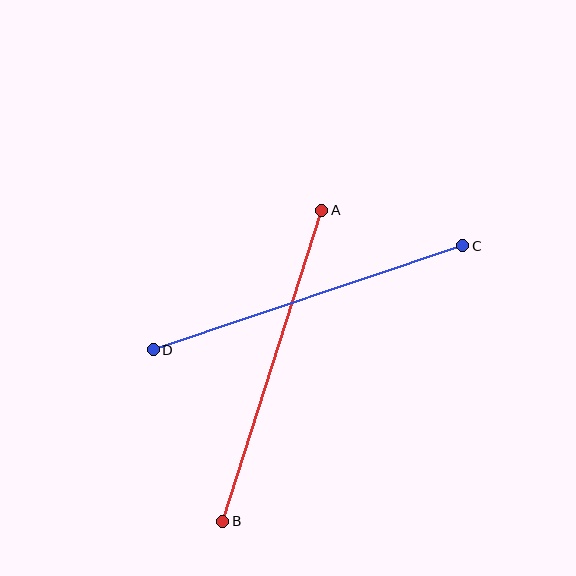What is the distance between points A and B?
The distance is approximately 327 pixels.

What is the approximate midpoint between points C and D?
The midpoint is at approximately (308, 298) pixels.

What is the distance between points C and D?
The distance is approximately 326 pixels.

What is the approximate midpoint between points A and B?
The midpoint is at approximately (272, 366) pixels.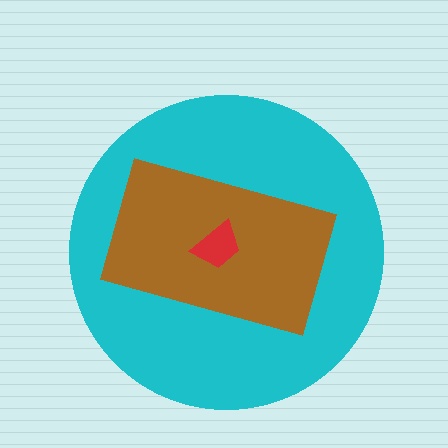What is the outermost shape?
The cyan circle.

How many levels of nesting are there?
3.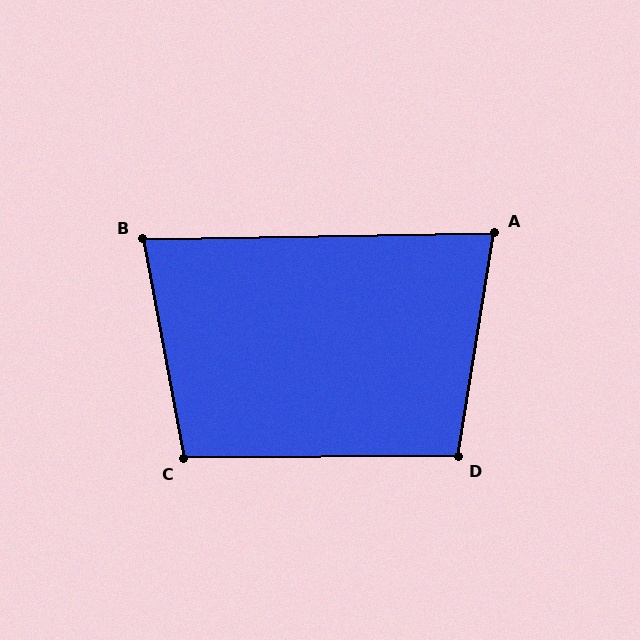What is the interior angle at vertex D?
Approximately 99 degrees (obtuse).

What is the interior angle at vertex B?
Approximately 81 degrees (acute).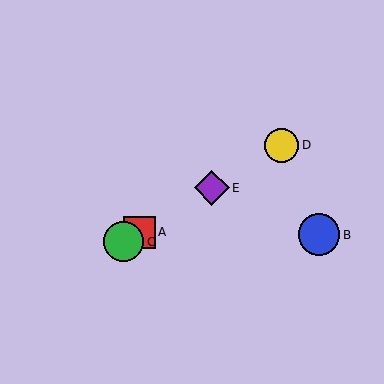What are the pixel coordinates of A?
Object A is at (139, 232).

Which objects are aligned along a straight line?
Objects A, C, D, E are aligned along a straight line.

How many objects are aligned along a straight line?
4 objects (A, C, D, E) are aligned along a straight line.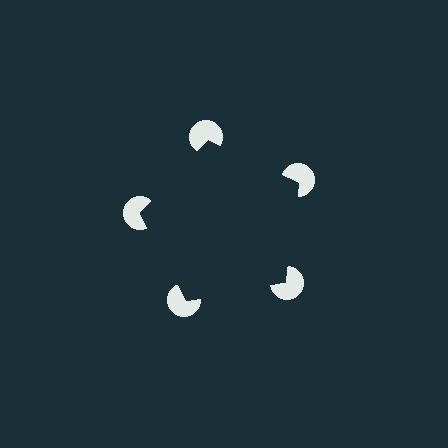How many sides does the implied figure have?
5 sides.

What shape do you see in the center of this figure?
An illusory pentagon — its edges are inferred from the aligned wedge cuts in the pac-man discs, not physically drawn.